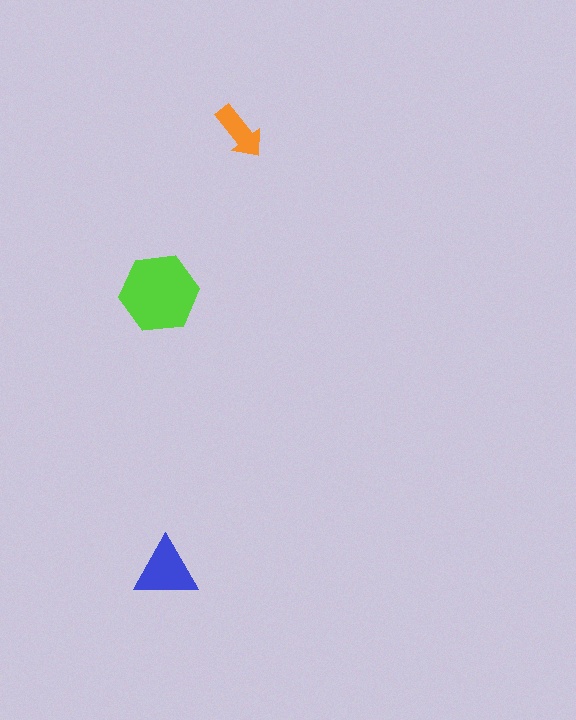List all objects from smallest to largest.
The orange arrow, the blue triangle, the lime hexagon.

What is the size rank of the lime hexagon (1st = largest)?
1st.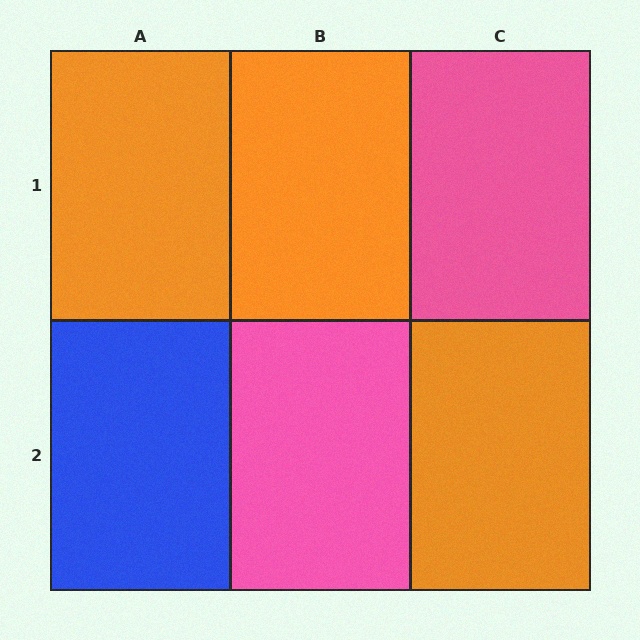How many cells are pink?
2 cells are pink.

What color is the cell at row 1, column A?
Orange.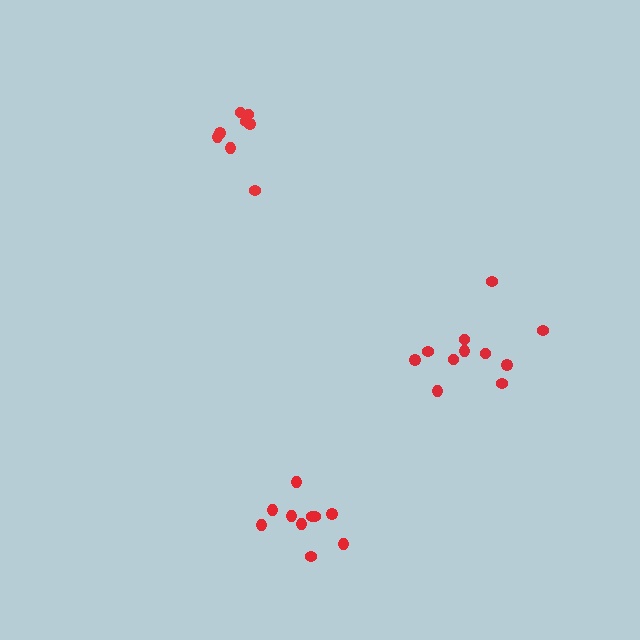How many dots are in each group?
Group 1: 11 dots, Group 2: 10 dots, Group 3: 8 dots (29 total).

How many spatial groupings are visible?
There are 3 spatial groupings.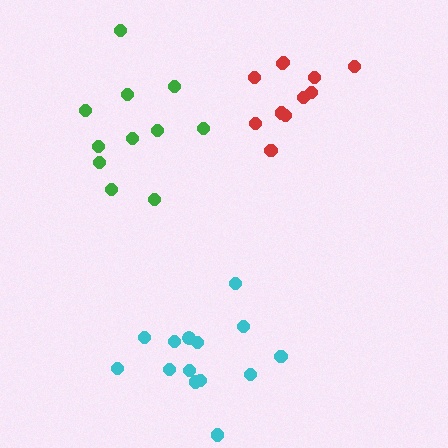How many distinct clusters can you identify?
There are 3 distinct clusters.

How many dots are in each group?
Group 1: 14 dots, Group 2: 11 dots, Group 3: 11 dots (36 total).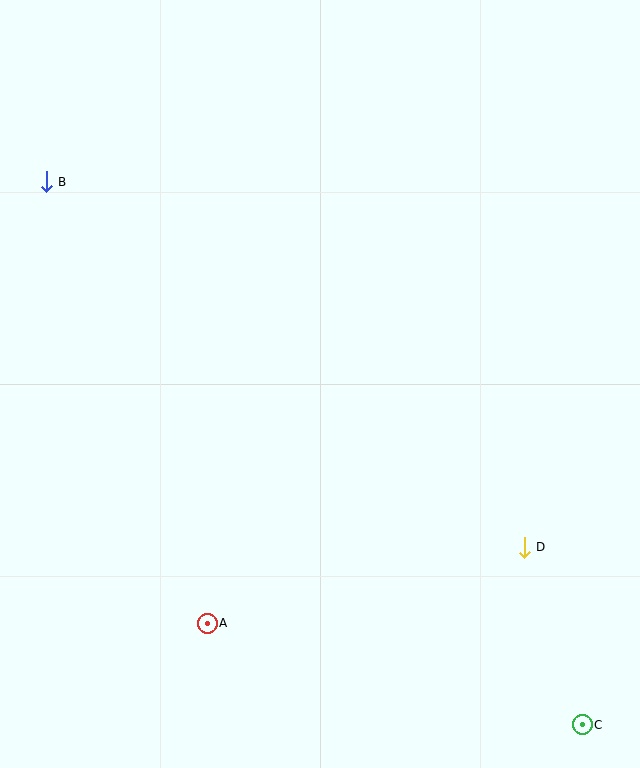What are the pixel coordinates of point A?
Point A is at (207, 623).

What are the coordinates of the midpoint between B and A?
The midpoint between B and A is at (127, 402).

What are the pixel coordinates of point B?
Point B is at (46, 182).